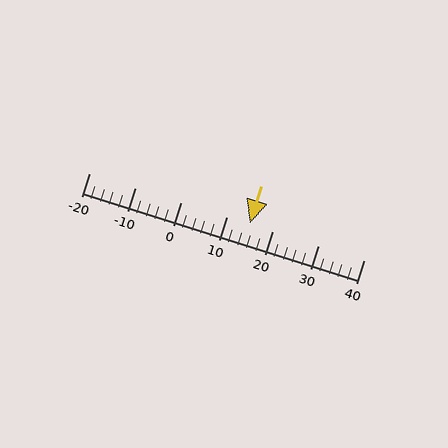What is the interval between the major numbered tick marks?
The major tick marks are spaced 10 units apart.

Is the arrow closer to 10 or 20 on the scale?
The arrow is closer to 20.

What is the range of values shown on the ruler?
The ruler shows values from -20 to 40.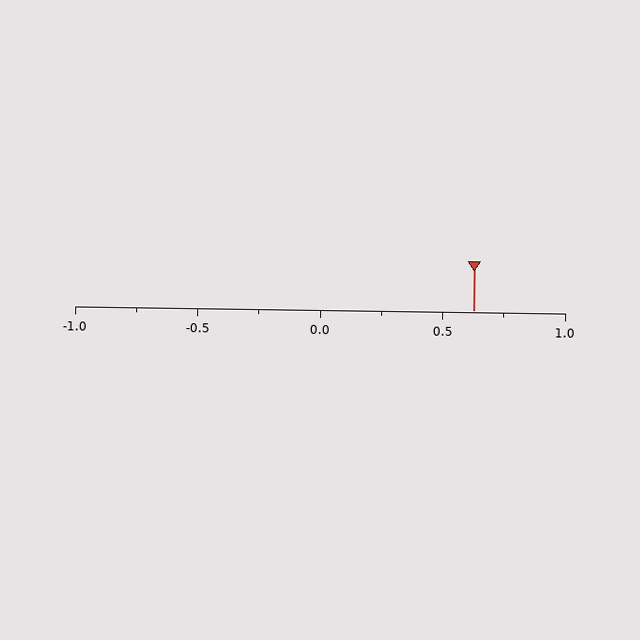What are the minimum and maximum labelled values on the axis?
The axis runs from -1.0 to 1.0.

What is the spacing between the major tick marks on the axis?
The major ticks are spaced 0.5 apart.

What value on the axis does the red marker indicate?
The marker indicates approximately 0.62.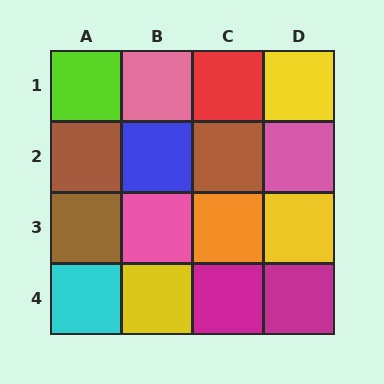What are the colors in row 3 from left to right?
Brown, pink, orange, yellow.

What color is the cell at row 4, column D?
Magenta.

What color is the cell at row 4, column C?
Magenta.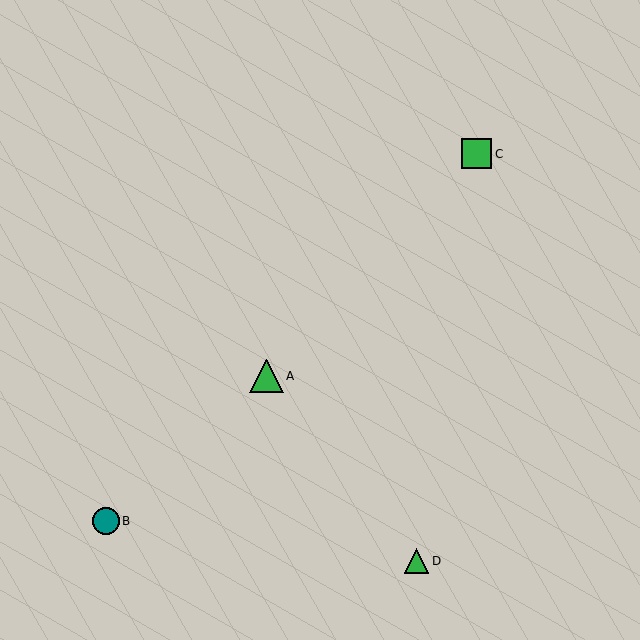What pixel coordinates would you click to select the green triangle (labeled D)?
Click at (417, 561) to select the green triangle D.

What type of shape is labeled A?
Shape A is a green triangle.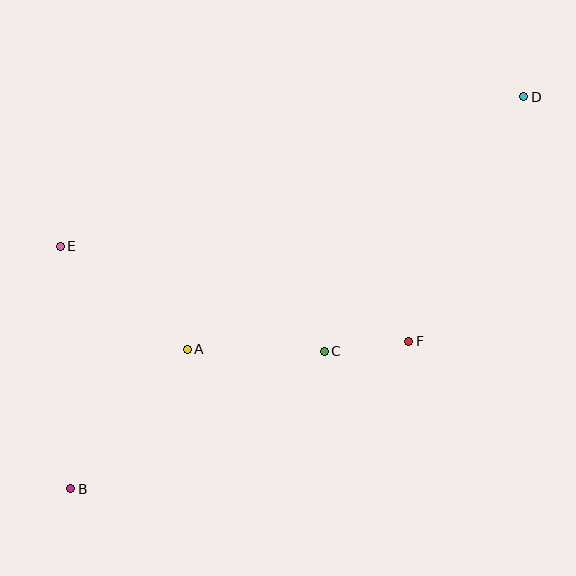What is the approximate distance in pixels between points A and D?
The distance between A and D is approximately 421 pixels.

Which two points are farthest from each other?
Points B and D are farthest from each other.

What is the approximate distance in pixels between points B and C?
The distance between B and C is approximately 289 pixels.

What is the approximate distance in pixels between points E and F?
The distance between E and F is approximately 361 pixels.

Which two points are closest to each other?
Points C and F are closest to each other.